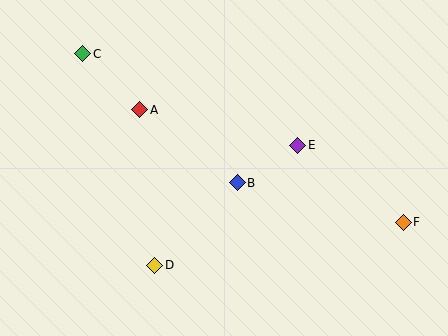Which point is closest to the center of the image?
Point B at (237, 183) is closest to the center.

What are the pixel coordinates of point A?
Point A is at (140, 110).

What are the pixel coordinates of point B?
Point B is at (237, 183).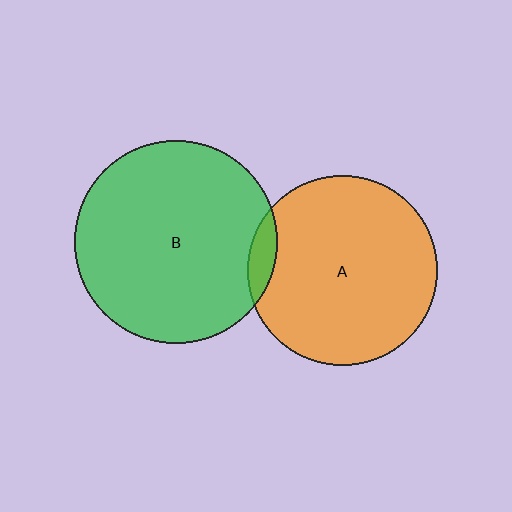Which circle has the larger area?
Circle B (green).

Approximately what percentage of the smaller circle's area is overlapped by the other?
Approximately 5%.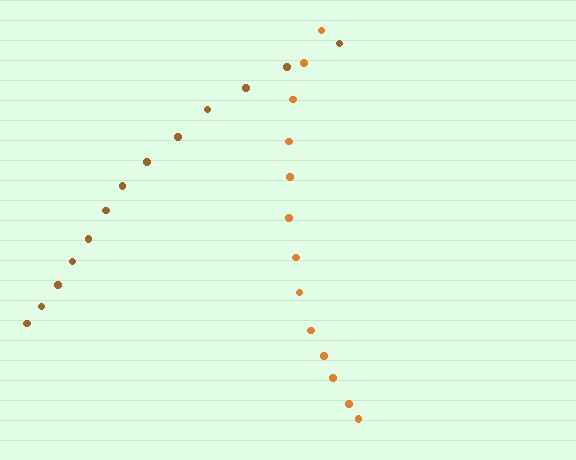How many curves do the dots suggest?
There are 2 distinct paths.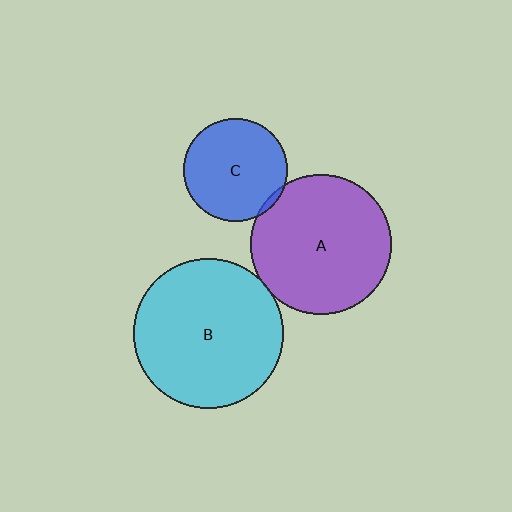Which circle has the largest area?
Circle B (cyan).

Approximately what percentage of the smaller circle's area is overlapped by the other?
Approximately 5%.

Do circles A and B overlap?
Yes.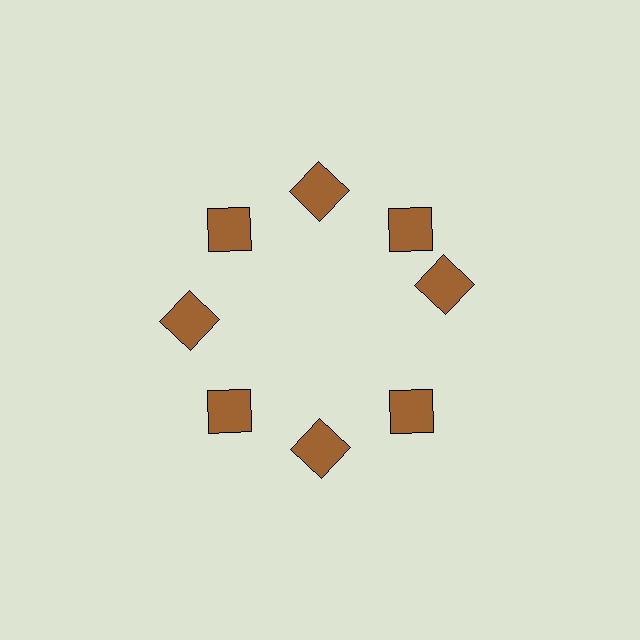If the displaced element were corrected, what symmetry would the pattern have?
It would have 8-fold rotational symmetry — the pattern would map onto itself every 45 degrees.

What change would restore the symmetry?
The symmetry would be restored by rotating it back into even spacing with its neighbors so that all 8 squares sit at equal angles and equal distance from the center.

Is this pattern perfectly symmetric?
No. The 8 brown squares are arranged in a ring, but one element near the 3 o'clock position is rotated out of alignment along the ring, breaking the 8-fold rotational symmetry.